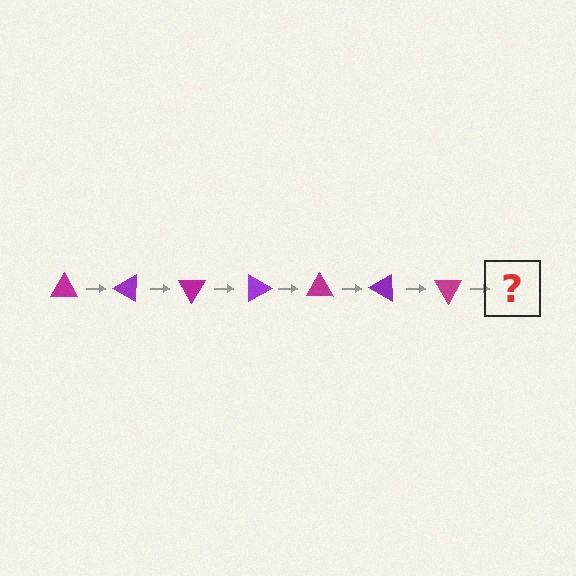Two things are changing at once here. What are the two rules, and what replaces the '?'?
The two rules are that it rotates 30 degrees each step and the color cycles through magenta and purple. The '?' should be a purple triangle, rotated 210 degrees from the start.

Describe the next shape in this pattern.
It should be a purple triangle, rotated 210 degrees from the start.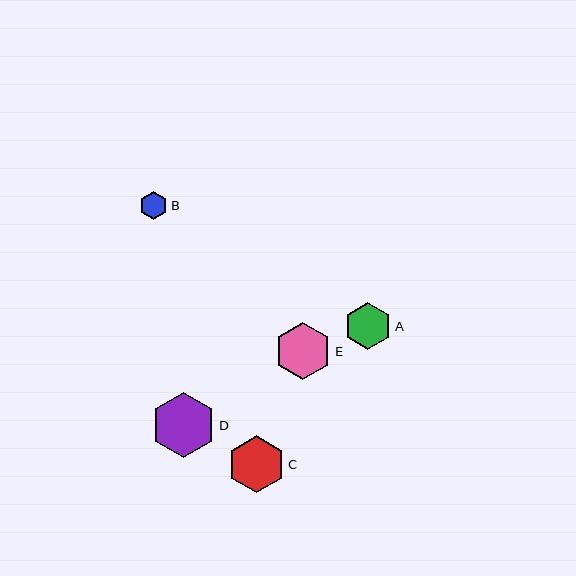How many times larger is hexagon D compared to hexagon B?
Hexagon D is approximately 2.4 times the size of hexagon B.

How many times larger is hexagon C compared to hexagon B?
Hexagon C is approximately 2.1 times the size of hexagon B.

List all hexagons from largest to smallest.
From largest to smallest: D, E, C, A, B.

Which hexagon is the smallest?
Hexagon B is the smallest with a size of approximately 28 pixels.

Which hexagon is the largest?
Hexagon D is the largest with a size of approximately 66 pixels.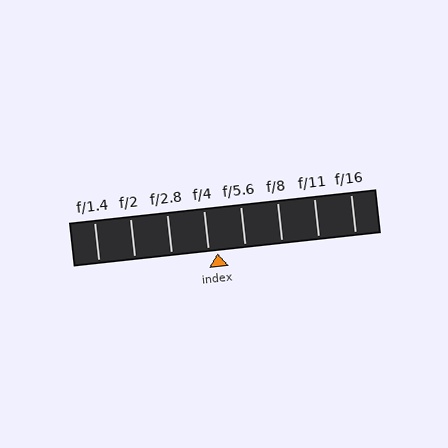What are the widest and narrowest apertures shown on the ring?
The widest aperture shown is f/1.4 and the narrowest is f/16.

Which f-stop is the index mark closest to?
The index mark is closest to f/4.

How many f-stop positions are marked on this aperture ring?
There are 8 f-stop positions marked.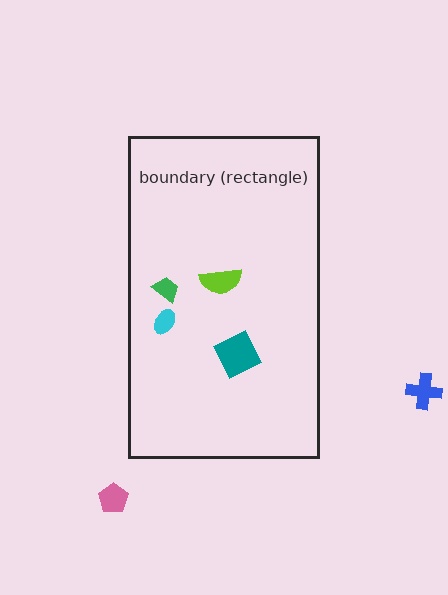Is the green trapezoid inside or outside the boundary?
Inside.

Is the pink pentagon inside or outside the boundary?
Outside.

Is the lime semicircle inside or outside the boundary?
Inside.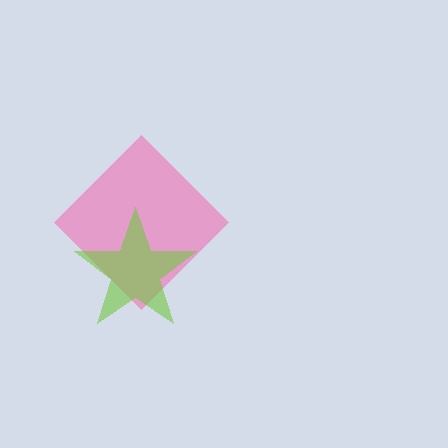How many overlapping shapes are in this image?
There are 2 overlapping shapes in the image.